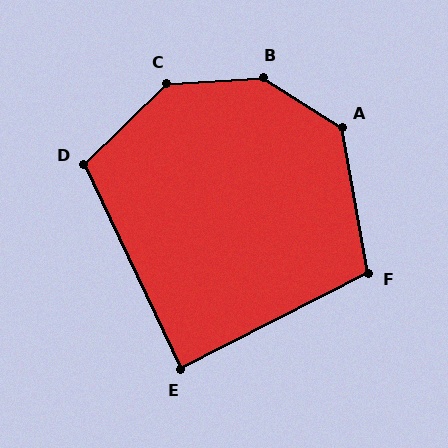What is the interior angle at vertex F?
Approximately 107 degrees (obtuse).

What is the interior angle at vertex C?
Approximately 139 degrees (obtuse).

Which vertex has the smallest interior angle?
E, at approximately 88 degrees.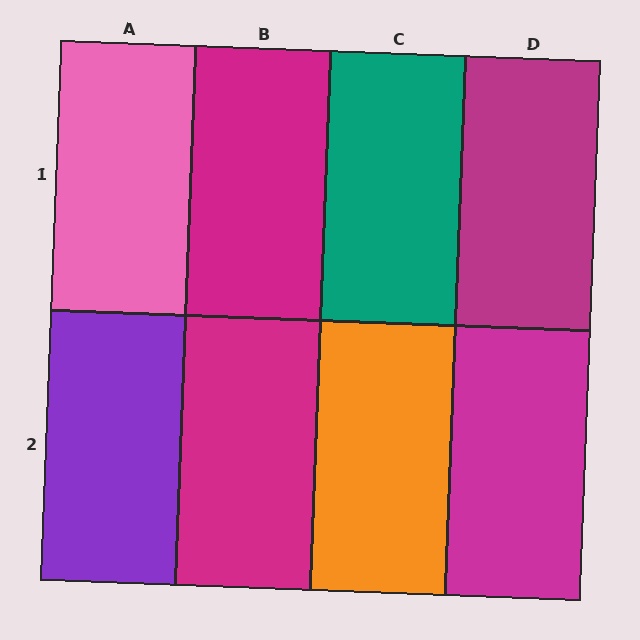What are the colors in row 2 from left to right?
Purple, magenta, orange, magenta.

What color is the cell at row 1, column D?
Magenta.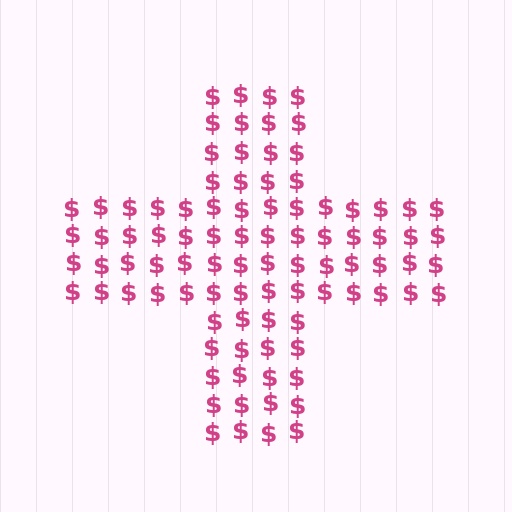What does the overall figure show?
The overall figure shows a cross.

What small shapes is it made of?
It is made of small dollar signs.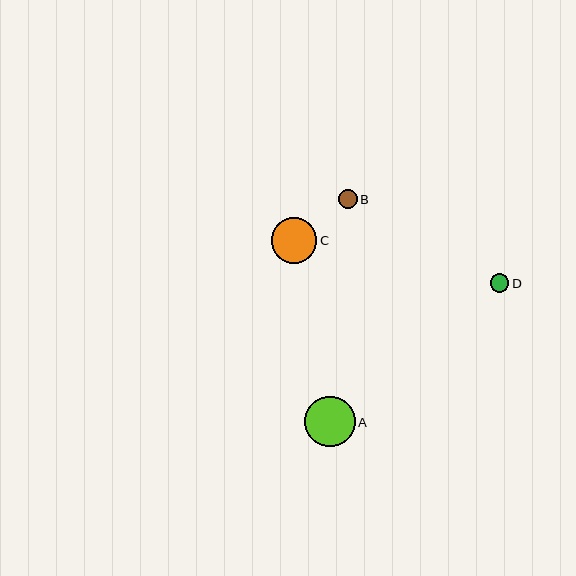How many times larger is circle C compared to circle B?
Circle C is approximately 2.4 times the size of circle B.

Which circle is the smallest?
Circle D is the smallest with a size of approximately 18 pixels.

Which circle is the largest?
Circle A is the largest with a size of approximately 50 pixels.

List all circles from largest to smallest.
From largest to smallest: A, C, B, D.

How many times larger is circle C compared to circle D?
Circle C is approximately 2.5 times the size of circle D.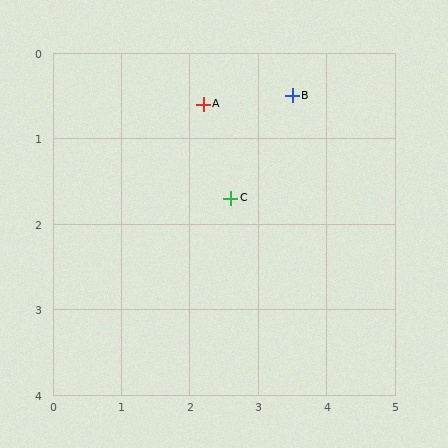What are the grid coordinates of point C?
Point C is at approximately (2.6, 1.7).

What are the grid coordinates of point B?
Point B is at approximately (3.5, 0.5).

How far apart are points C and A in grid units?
Points C and A are about 1.2 grid units apart.